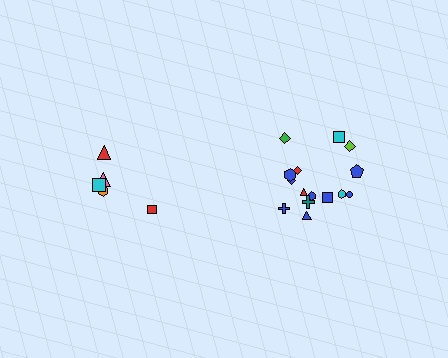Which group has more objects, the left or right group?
The right group.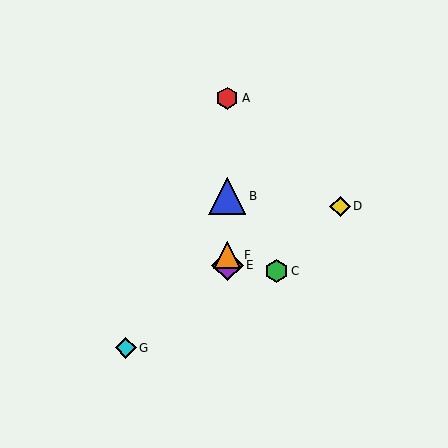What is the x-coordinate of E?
Object E is at x≈227.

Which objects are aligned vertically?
Objects A, B, E, F are aligned vertically.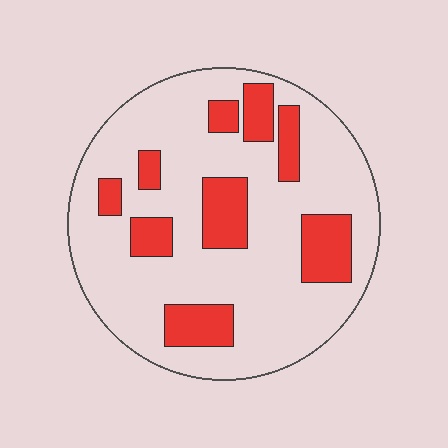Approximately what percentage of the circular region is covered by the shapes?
Approximately 25%.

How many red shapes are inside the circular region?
9.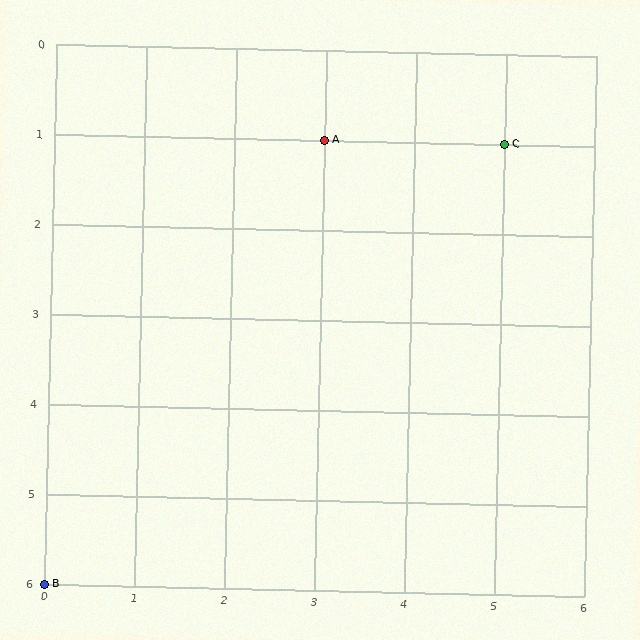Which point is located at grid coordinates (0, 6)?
Point B is at (0, 6).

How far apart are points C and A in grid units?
Points C and A are 2 columns apart.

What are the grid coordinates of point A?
Point A is at grid coordinates (3, 1).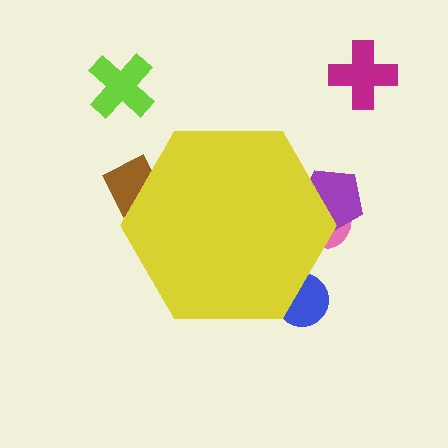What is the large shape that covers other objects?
A yellow hexagon.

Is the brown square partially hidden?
Yes, the brown square is partially hidden behind the yellow hexagon.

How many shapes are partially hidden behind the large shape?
4 shapes are partially hidden.